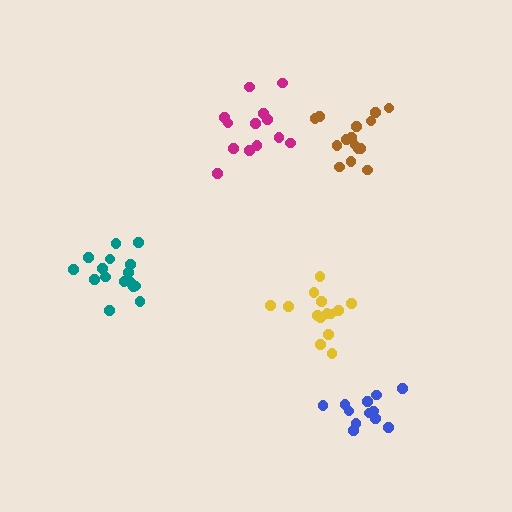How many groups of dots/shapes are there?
There are 5 groups.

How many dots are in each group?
Group 1: 17 dots, Group 2: 15 dots, Group 3: 14 dots, Group 4: 12 dots, Group 5: 13 dots (71 total).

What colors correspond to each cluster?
The clusters are colored: teal, brown, yellow, blue, magenta.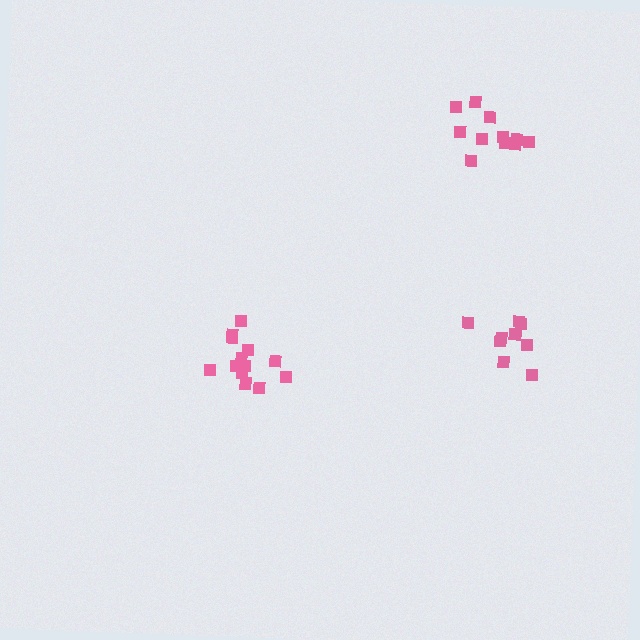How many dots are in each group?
Group 1: 13 dots, Group 2: 9 dots, Group 3: 11 dots (33 total).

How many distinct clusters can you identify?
There are 3 distinct clusters.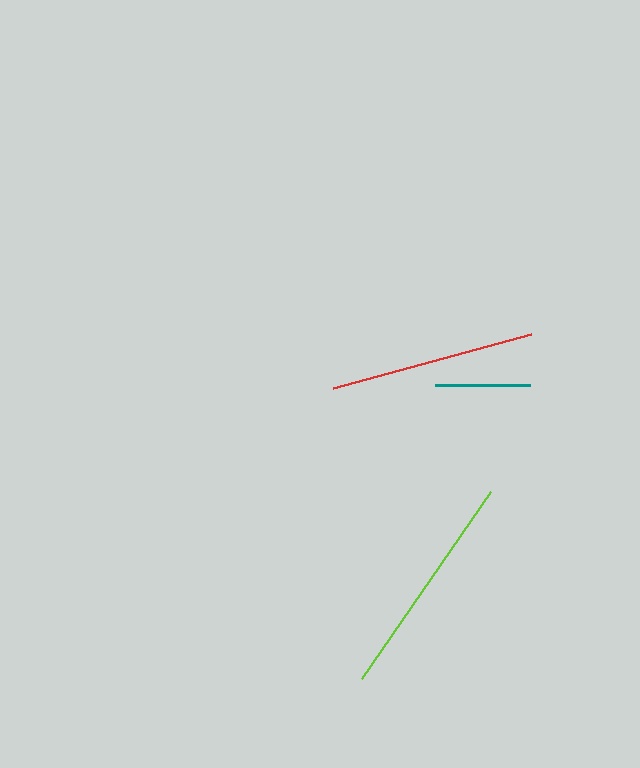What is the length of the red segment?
The red segment is approximately 205 pixels long.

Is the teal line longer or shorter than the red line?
The red line is longer than the teal line.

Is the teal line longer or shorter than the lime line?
The lime line is longer than the teal line.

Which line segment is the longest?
The lime line is the longest at approximately 227 pixels.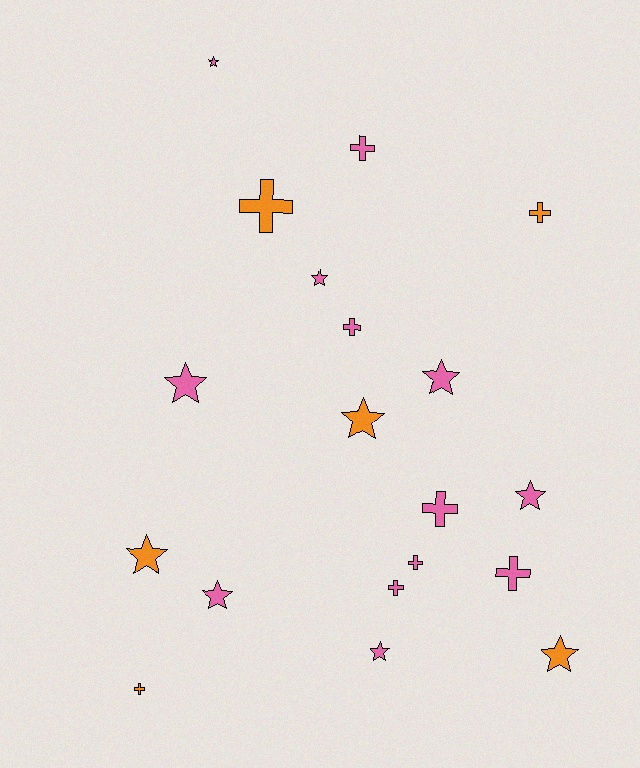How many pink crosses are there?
There are 6 pink crosses.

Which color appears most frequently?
Pink, with 13 objects.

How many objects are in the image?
There are 19 objects.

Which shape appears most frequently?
Star, with 10 objects.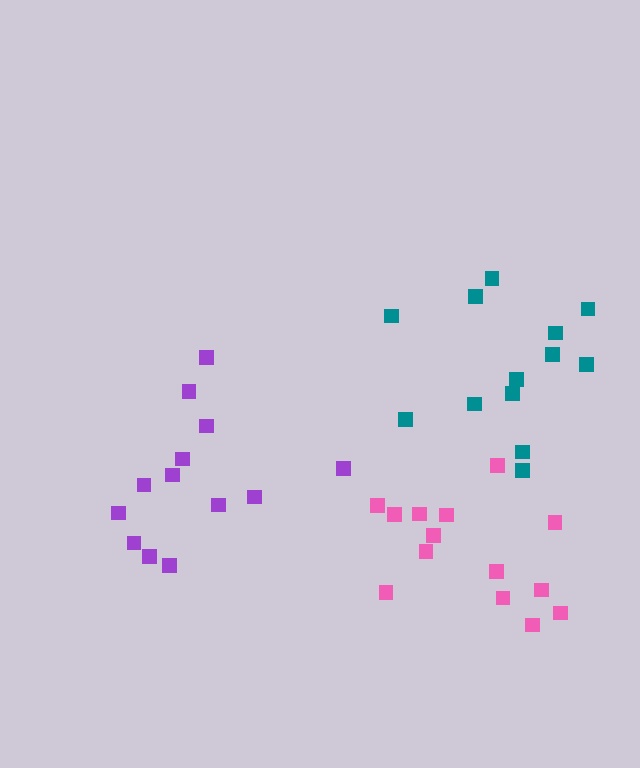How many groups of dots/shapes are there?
There are 3 groups.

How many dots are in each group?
Group 1: 13 dots, Group 2: 13 dots, Group 3: 14 dots (40 total).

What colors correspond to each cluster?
The clusters are colored: purple, teal, pink.